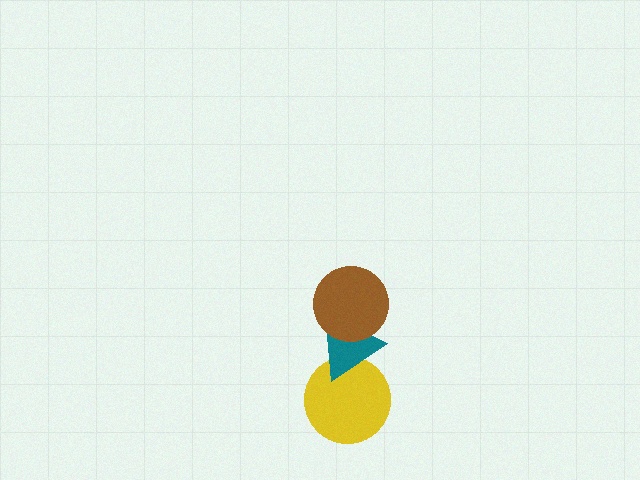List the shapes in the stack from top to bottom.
From top to bottom: the brown circle, the teal triangle, the yellow circle.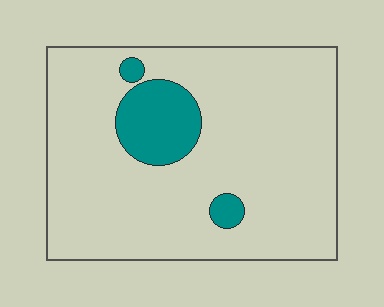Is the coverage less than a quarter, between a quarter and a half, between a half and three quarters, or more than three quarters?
Less than a quarter.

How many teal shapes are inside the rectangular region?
3.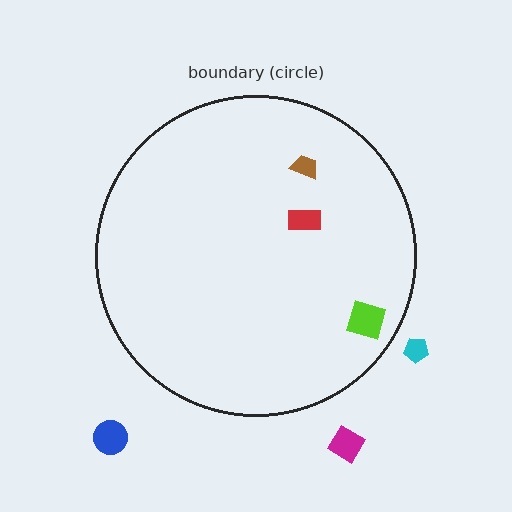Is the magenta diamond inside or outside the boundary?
Outside.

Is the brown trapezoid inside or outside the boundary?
Inside.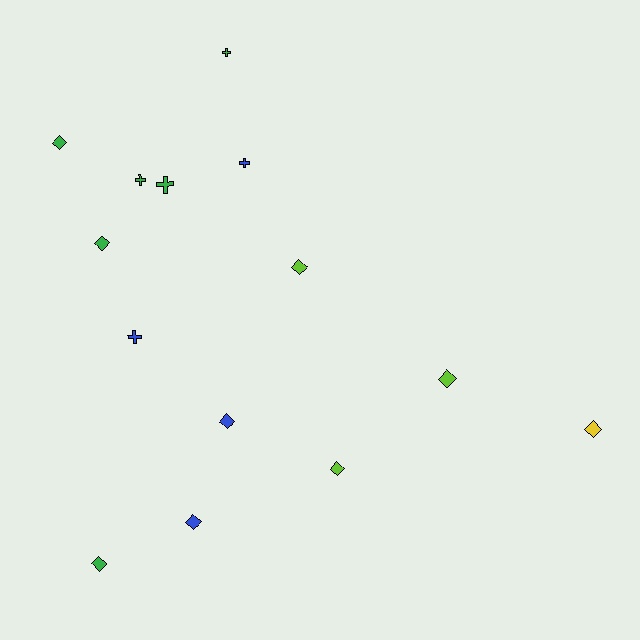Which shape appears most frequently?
Diamond, with 9 objects.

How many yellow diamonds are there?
There is 1 yellow diamond.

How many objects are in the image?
There are 14 objects.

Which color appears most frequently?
Green, with 6 objects.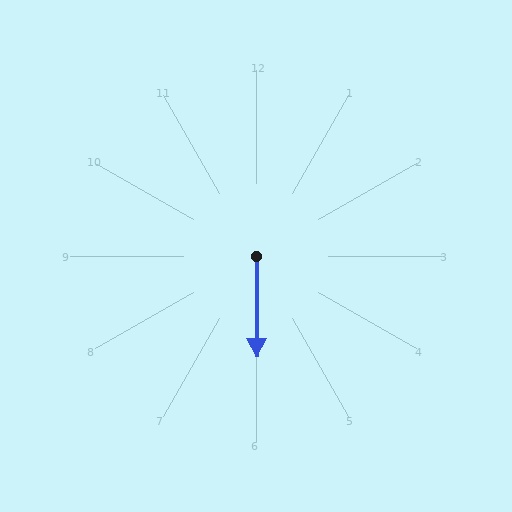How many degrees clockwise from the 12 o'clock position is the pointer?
Approximately 180 degrees.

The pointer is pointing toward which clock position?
Roughly 6 o'clock.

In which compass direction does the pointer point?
South.